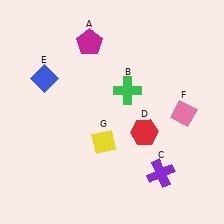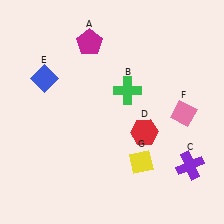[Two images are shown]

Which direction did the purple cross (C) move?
The purple cross (C) moved right.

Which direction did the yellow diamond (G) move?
The yellow diamond (G) moved right.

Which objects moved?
The objects that moved are: the purple cross (C), the yellow diamond (G).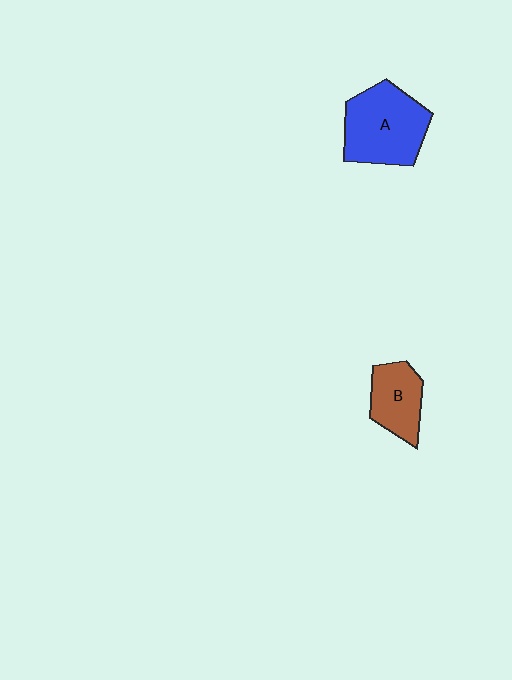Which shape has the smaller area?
Shape B (brown).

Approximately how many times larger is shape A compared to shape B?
Approximately 1.7 times.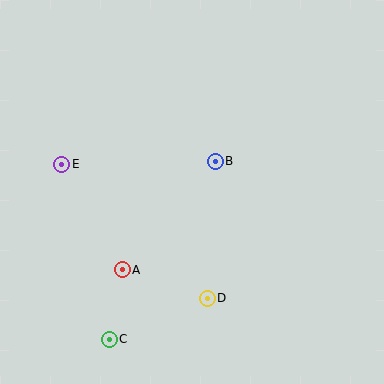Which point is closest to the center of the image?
Point B at (215, 161) is closest to the center.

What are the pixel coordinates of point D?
Point D is at (207, 298).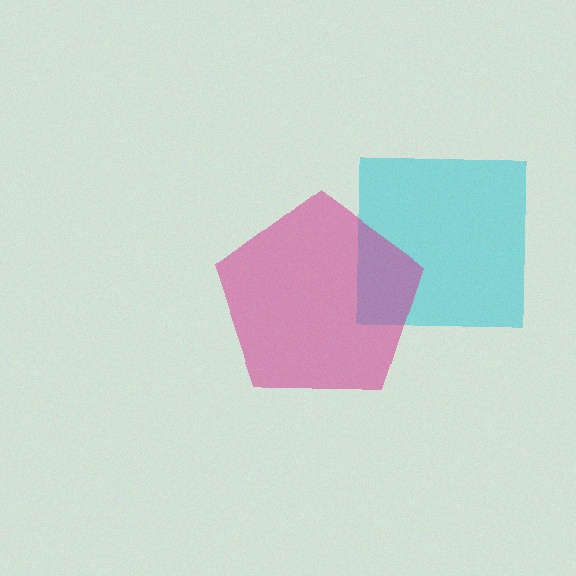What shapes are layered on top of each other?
The layered shapes are: a cyan square, a magenta pentagon.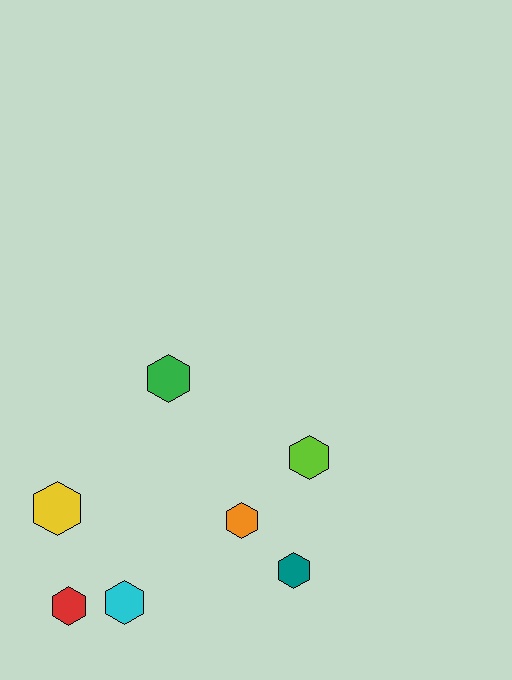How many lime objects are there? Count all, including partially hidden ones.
There is 1 lime object.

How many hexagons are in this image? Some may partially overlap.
There are 7 hexagons.